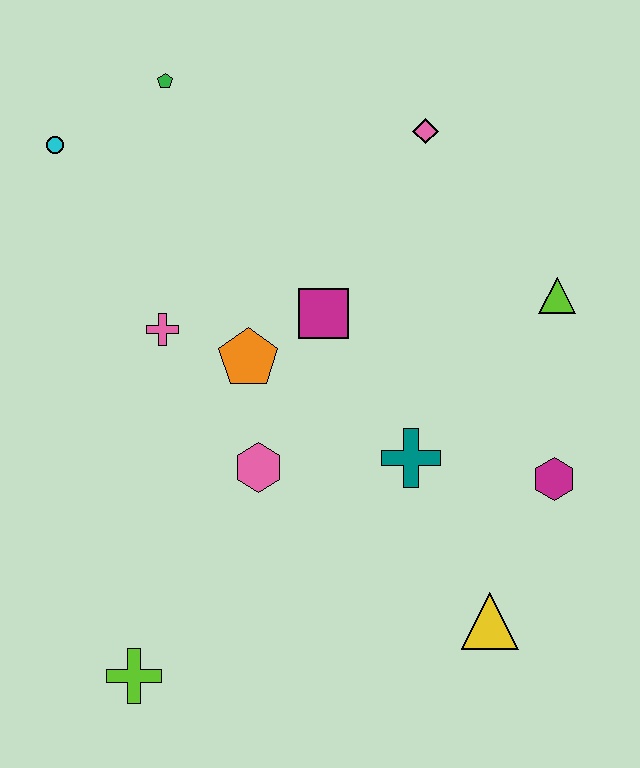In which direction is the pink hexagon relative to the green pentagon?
The pink hexagon is below the green pentagon.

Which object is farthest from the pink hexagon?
The green pentagon is farthest from the pink hexagon.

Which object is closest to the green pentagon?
The cyan circle is closest to the green pentagon.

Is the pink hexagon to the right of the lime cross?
Yes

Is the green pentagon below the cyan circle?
No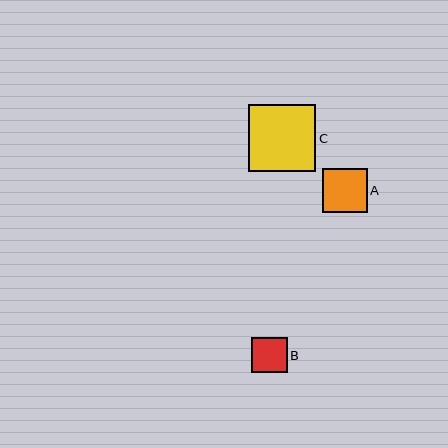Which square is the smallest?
Square B is the smallest with a size of approximately 35 pixels.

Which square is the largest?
Square C is the largest with a size of approximately 67 pixels.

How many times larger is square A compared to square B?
Square A is approximately 1.3 times the size of square B.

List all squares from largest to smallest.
From largest to smallest: C, A, B.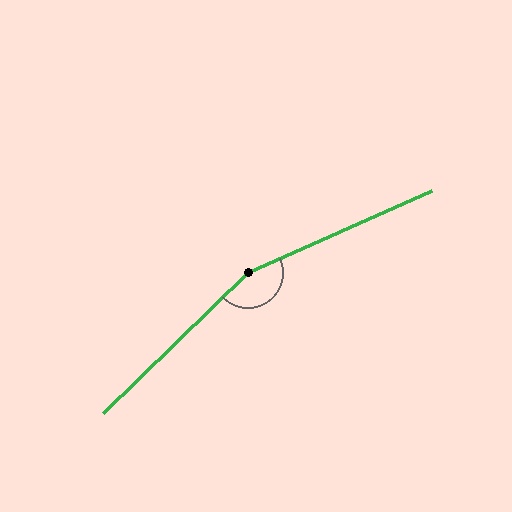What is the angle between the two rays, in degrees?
Approximately 160 degrees.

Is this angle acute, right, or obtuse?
It is obtuse.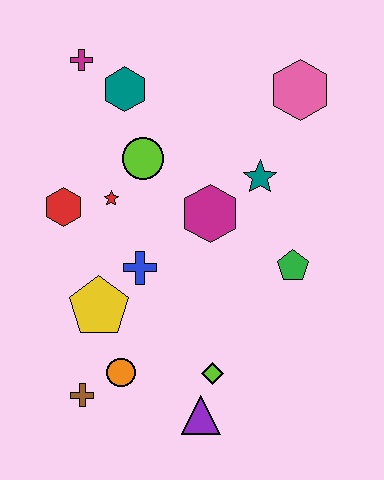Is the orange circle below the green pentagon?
Yes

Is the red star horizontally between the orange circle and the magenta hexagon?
No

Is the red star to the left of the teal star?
Yes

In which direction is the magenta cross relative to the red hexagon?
The magenta cross is above the red hexagon.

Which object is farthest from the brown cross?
The pink hexagon is farthest from the brown cross.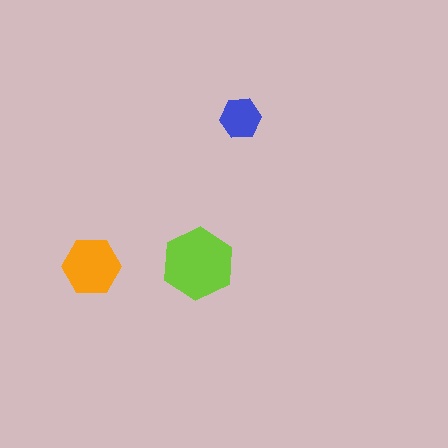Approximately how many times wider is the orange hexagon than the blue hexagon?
About 1.5 times wider.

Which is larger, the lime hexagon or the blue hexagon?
The lime one.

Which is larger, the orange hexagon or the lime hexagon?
The lime one.